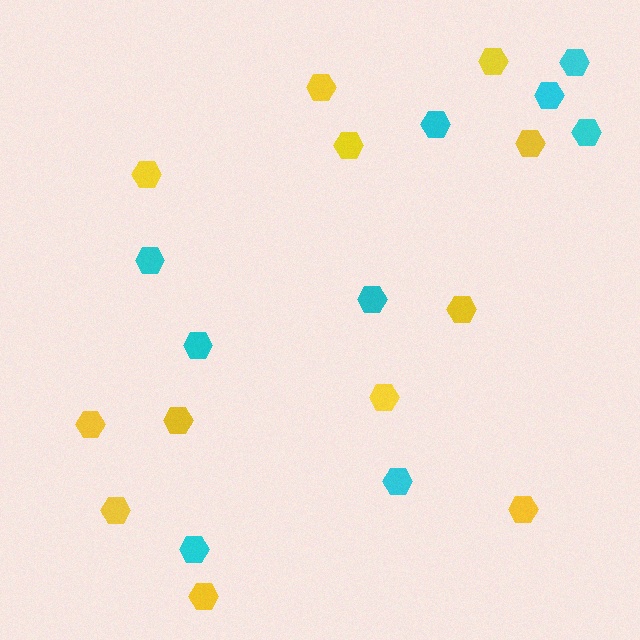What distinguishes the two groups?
There are 2 groups: one group of yellow hexagons (12) and one group of cyan hexagons (9).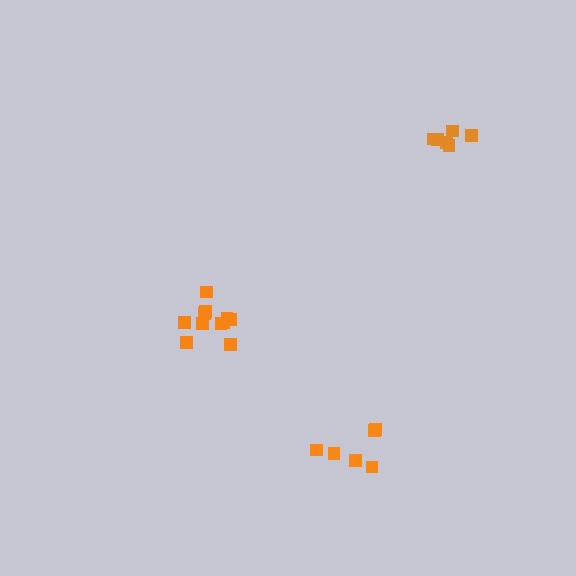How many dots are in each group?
Group 1: 6 dots, Group 2: 11 dots, Group 3: 6 dots (23 total).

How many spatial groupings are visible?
There are 3 spatial groupings.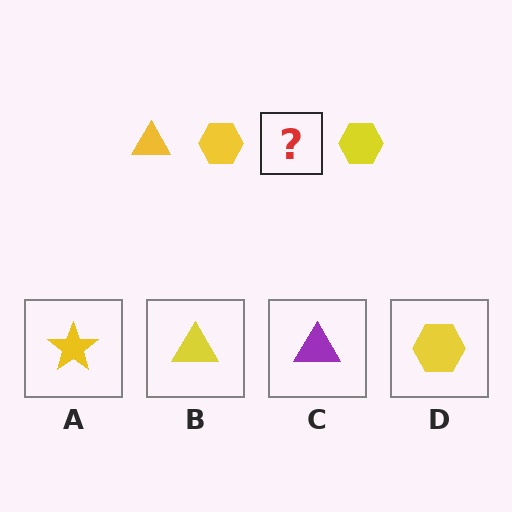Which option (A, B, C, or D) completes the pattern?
B.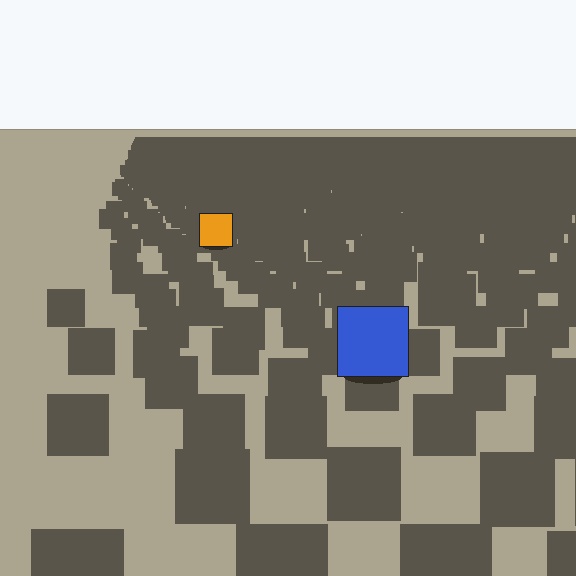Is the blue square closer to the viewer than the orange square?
Yes. The blue square is closer — you can tell from the texture gradient: the ground texture is coarser near it.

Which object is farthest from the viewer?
The orange square is farthest from the viewer. It appears smaller and the ground texture around it is denser.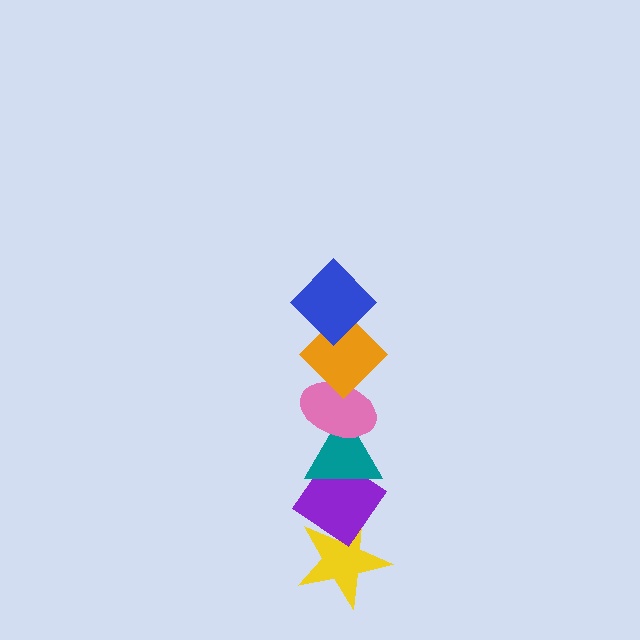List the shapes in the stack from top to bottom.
From top to bottom: the blue diamond, the orange diamond, the pink ellipse, the teal triangle, the purple diamond, the yellow star.